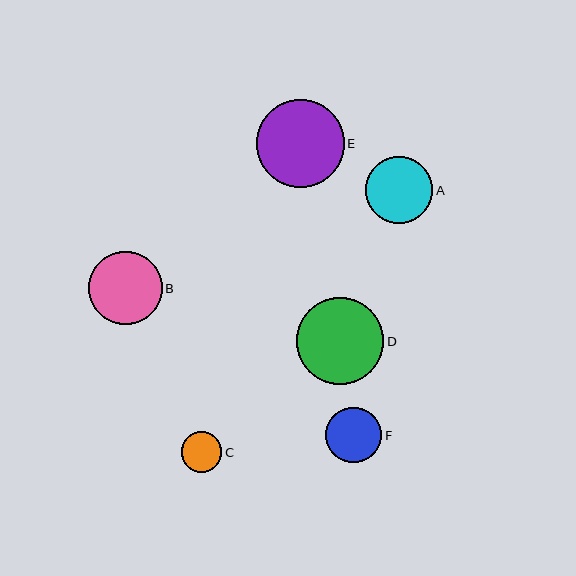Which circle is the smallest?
Circle C is the smallest with a size of approximately 41 pixels.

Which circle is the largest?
Circle E is the largest with a size of approximately 87 pixels.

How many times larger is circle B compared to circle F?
Circle B is approximately 1.3 times the size of circle F.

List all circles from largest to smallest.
From largest to smallest: E, D, B, A, F, C.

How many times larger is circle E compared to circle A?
Circle E is approximately 1.3 times the size of circle A.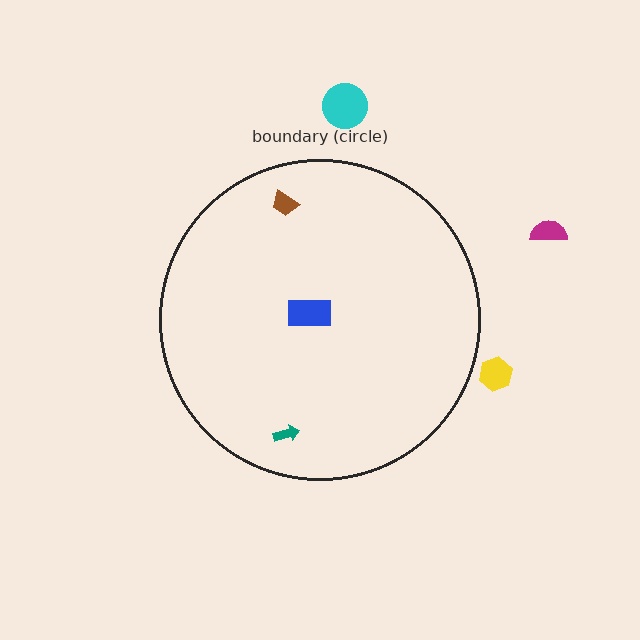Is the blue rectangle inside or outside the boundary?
Inside.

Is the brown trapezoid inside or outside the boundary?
Inside.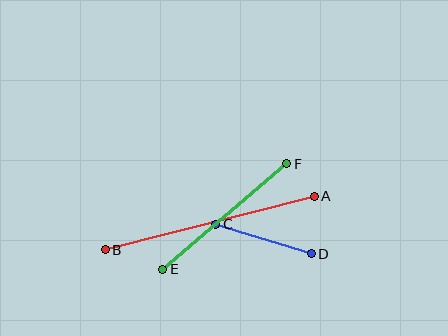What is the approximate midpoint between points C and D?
The midpoint is at approximately (263, 239) pixels.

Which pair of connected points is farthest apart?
Points A and B are farthest apart.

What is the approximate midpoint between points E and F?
The midpoint is at approximately (225, 217) pixels.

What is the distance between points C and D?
The distance is approximately 100 pixels.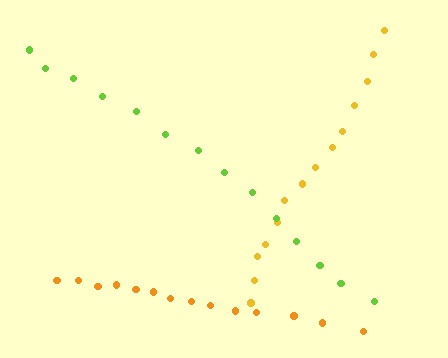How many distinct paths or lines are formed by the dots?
There are 3 distinct paths.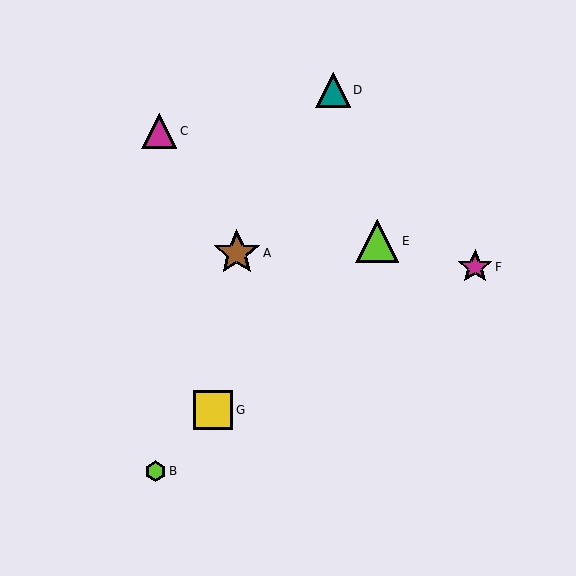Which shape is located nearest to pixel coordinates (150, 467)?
The lime hexagon (labeled B) at (155, 471) is nearest to that location.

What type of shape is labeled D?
Shape D is a teal triangle.